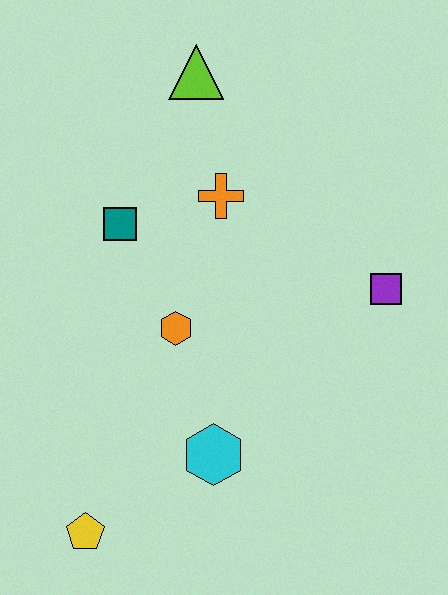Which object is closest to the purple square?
The orange cross is closest to the purple square.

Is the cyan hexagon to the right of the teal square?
Yes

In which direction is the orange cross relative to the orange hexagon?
The orange cross is above the orange hexagon.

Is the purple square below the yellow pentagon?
No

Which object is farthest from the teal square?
The yellow pentagon is farthest from the teal square.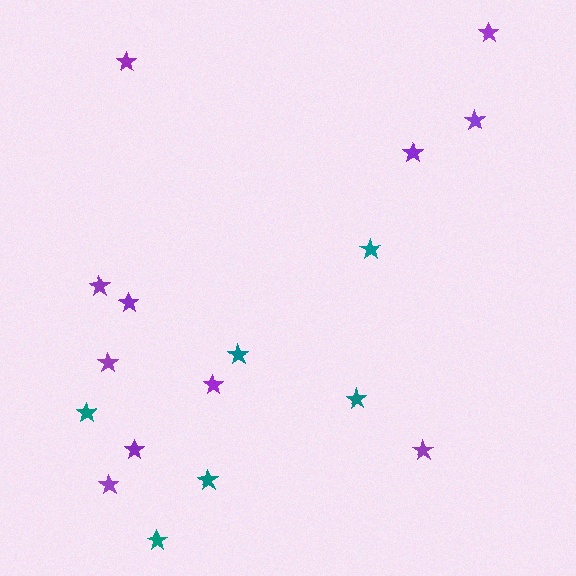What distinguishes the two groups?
There are 2 groups: one group of purple stars (11) and one group of teal stars (6).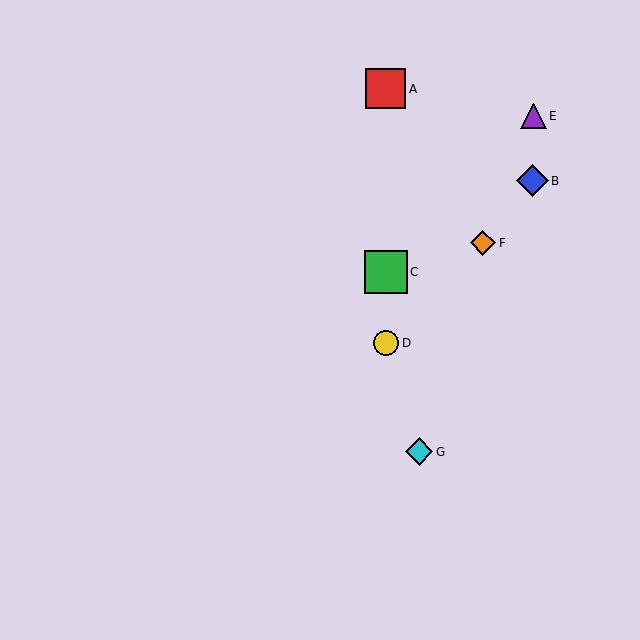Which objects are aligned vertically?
Objects A, C, D are aligned vertically.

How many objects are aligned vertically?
3 objects (A, C, D) are aligned vertically.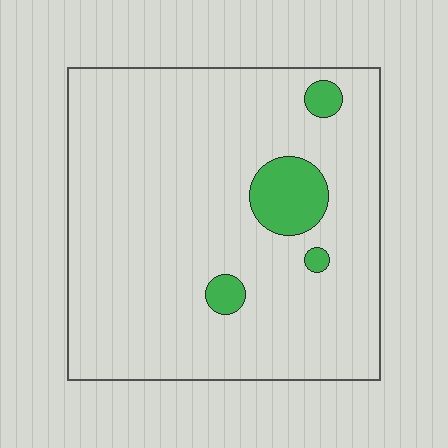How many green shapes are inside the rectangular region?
4.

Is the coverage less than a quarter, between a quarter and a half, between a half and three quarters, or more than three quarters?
Less than a quarter.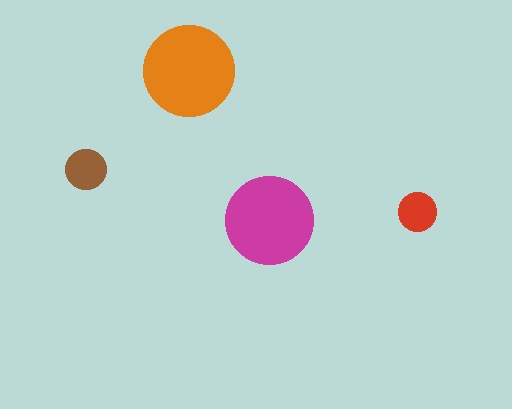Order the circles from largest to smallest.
the orange one, the magenta one, the brown one, the red one.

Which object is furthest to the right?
The red circle is rightmost.